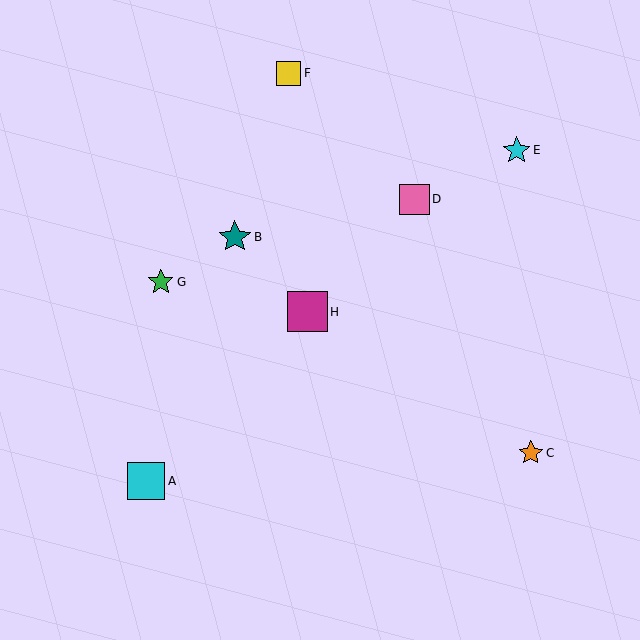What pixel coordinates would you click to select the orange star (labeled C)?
Click at (531, 453) to select the orange star C.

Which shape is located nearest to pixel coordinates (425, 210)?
The pink square (labeled D) at (414, 199) is nearest to that location.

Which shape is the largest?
The magenta square (labeled H) is the largest.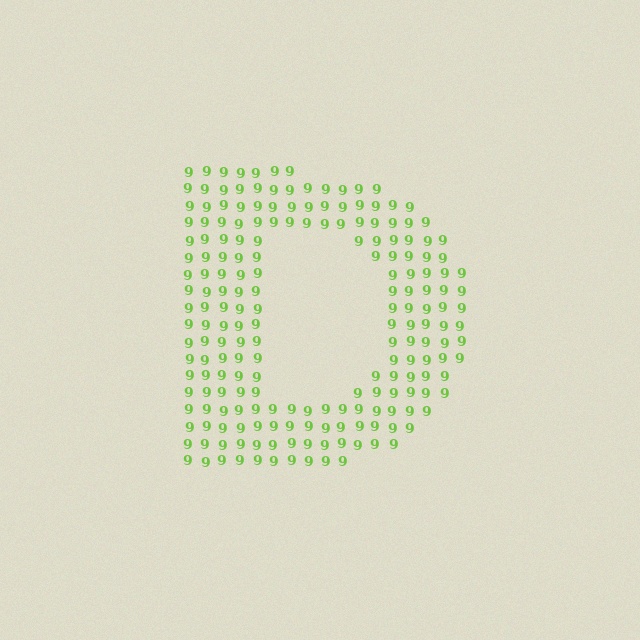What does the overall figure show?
The overall figure shows the letter D.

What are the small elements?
The small elements are digit 9's.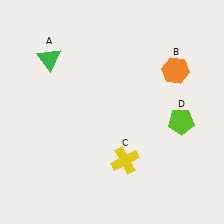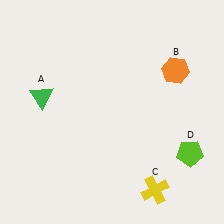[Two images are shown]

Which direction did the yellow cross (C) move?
The yellow cross (C) moved right.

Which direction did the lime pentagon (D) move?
The lime pentagon (D) moved down.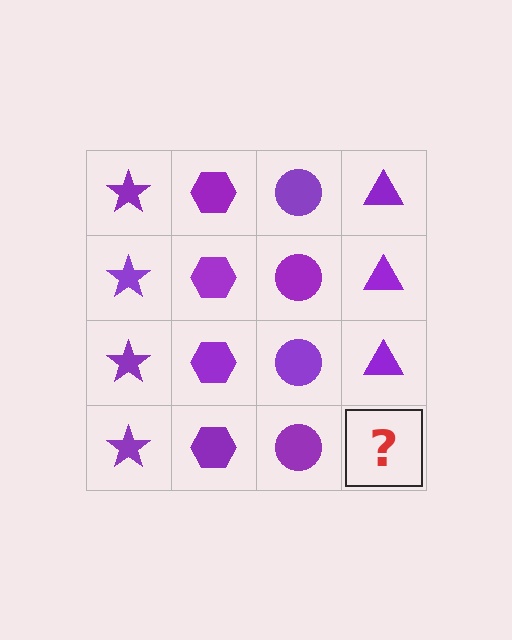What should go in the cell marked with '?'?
The missing cell should contain a purple triangle.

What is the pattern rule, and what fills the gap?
The rule is that each column has a consistent shape. The gap should be filled with a purple triangle.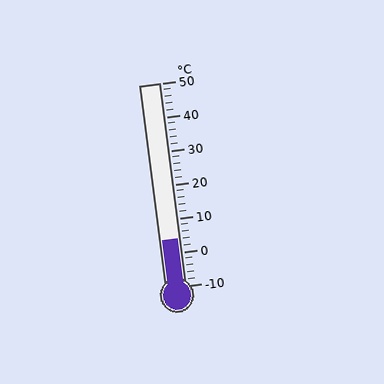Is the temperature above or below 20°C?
The temperature is below 20°C.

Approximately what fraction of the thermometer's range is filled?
The thermometer is filled to approximately 25% of its range.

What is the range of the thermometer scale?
The thermometer scale ranges from -10°C to 50°C.